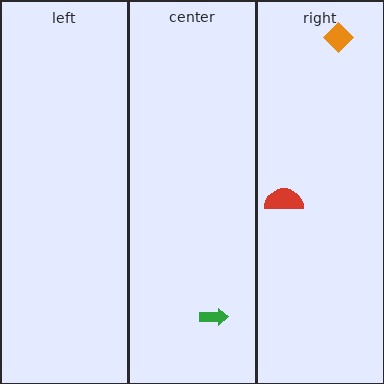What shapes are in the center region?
The green arrow.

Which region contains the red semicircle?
The right region.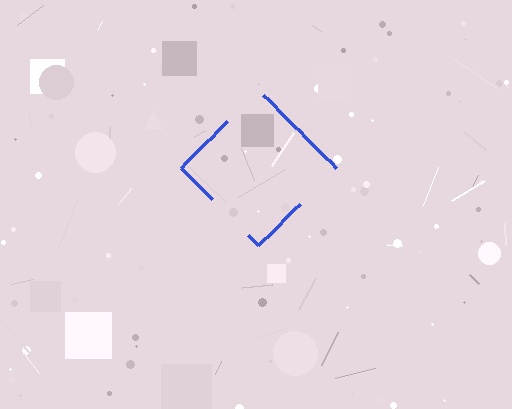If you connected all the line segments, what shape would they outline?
They would outline a diamond.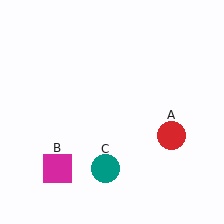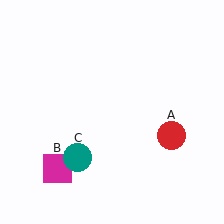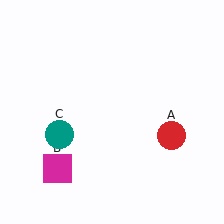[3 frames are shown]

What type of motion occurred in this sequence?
The teal circle (object C) rotated clockwise around the center of the scene.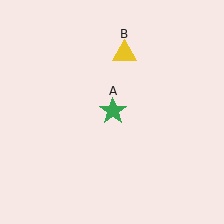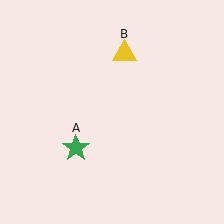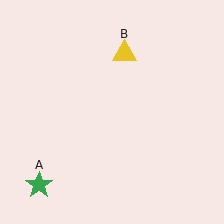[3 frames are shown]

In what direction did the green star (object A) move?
The green star (object A) moved down and to the left.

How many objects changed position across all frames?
1 object changed position: green star (object A).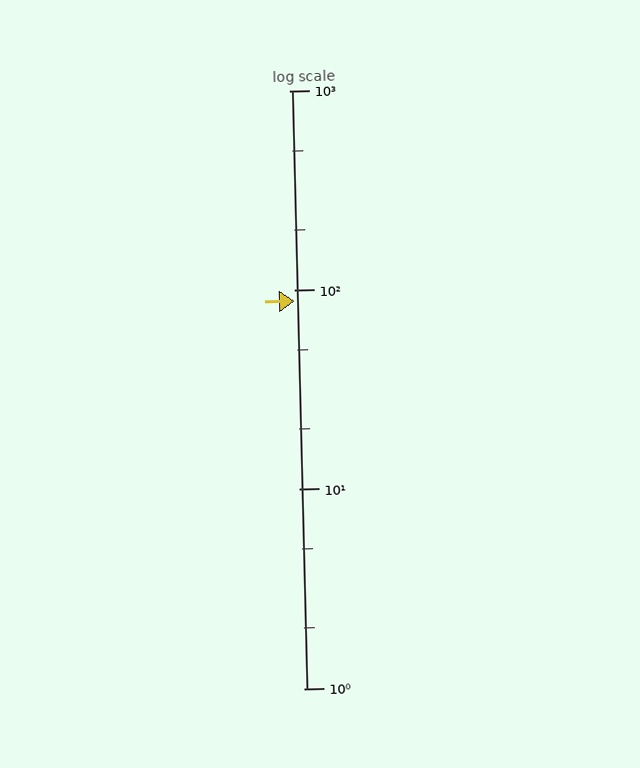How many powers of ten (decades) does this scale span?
The scale spans 3 decades, from 1 to 1000.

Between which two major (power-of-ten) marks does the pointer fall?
The pointer is between 10 and 100.